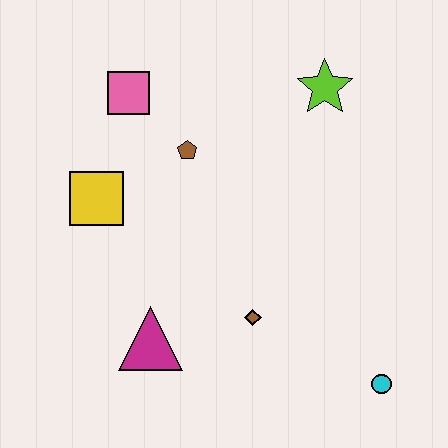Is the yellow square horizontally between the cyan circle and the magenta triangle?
No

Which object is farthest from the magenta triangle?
The lime star is farthest from the magenta triangle.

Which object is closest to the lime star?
The brown pentagon is closest to the lime star.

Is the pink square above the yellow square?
Yes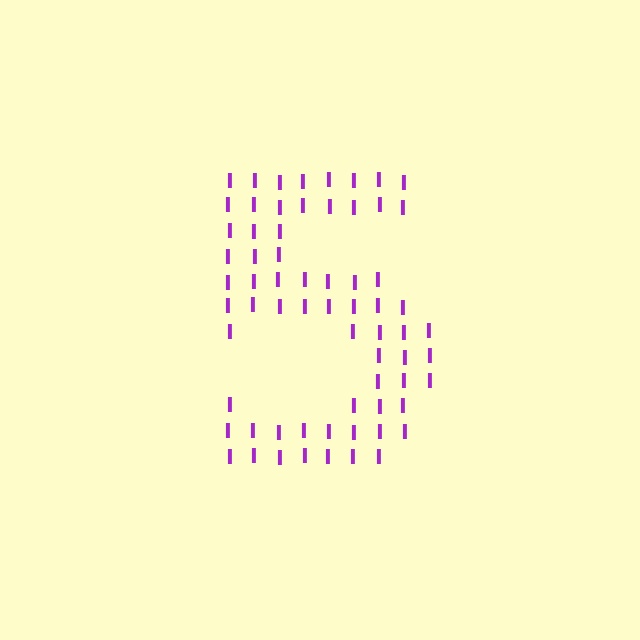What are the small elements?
The small elements are letter I's.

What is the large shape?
The large shape is the digit 5.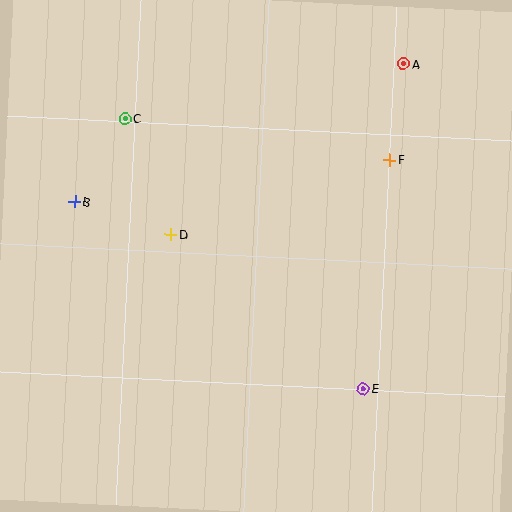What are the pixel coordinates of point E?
Point E is at (363, 389).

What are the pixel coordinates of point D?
Point D is at (171, 235).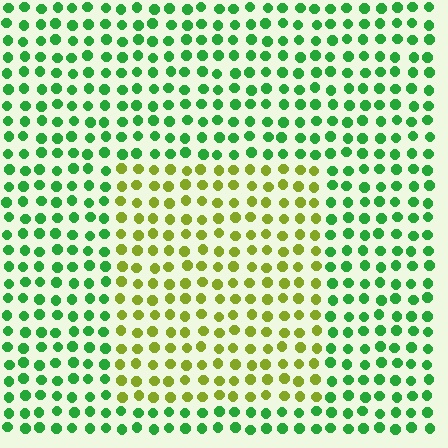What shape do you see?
I see a rectangle.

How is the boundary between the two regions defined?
The boundary is defined purely by a slight shift in hue (about 52 degrees). Spacing, size, and orientation are identical on both sides.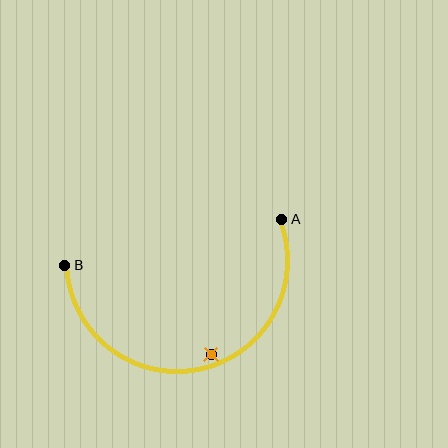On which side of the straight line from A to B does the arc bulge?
The arc bulges below the straight line connecting A and B.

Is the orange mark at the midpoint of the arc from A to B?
No — the orange mark does not lie on the arc at all. It sits slightly inside the curve.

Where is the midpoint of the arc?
The arc midpoint is the point on the curve farthest from the straight line joining A and B. It sits below that line.